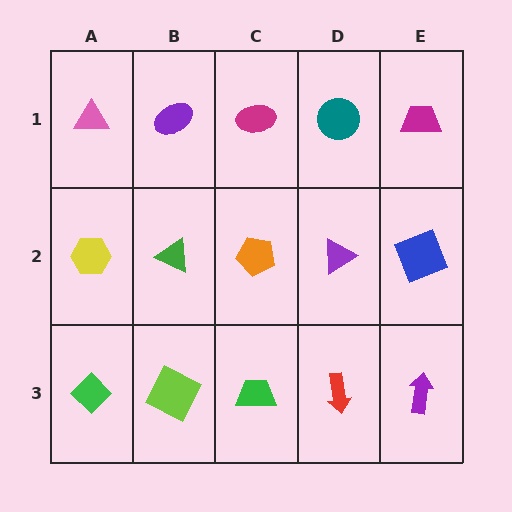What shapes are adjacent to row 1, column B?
A green triangle (row 2, column B), a pink triangle (row 1, column A), a magenta ellipse (row 1, column C).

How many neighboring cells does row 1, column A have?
2.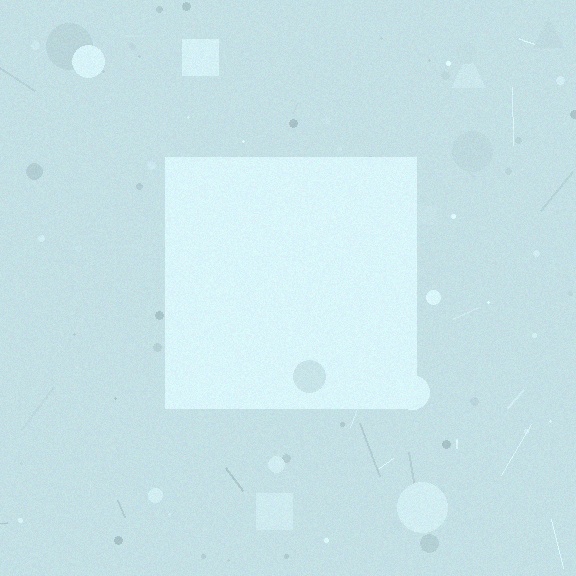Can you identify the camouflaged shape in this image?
The camouflaged shape is a square.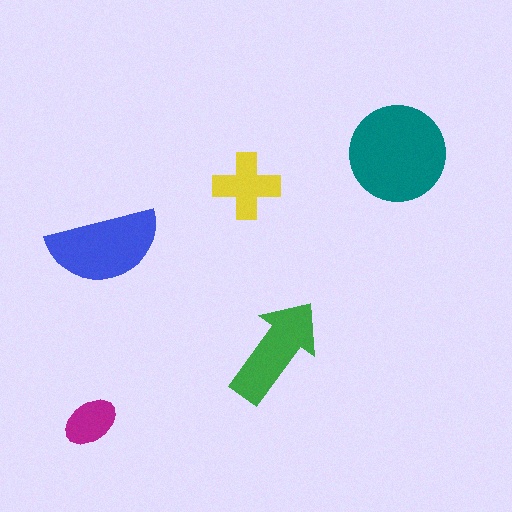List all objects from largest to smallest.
The teal circle, the blue semicircle, the green arrow, the yellow cross, the magenta ellipse.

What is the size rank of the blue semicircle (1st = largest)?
2nd.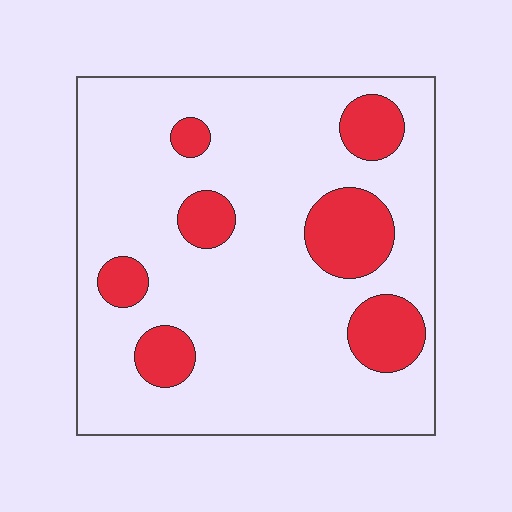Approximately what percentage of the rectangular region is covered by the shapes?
Approximately 20%.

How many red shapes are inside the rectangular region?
7.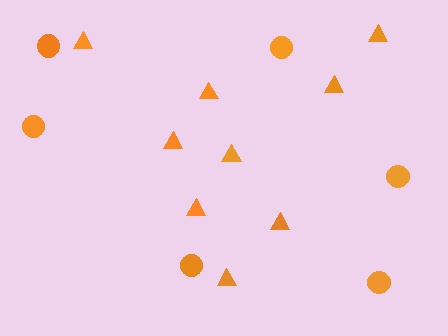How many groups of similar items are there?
There are 2 groups: one group of circles (6) and one group of triangles (9).